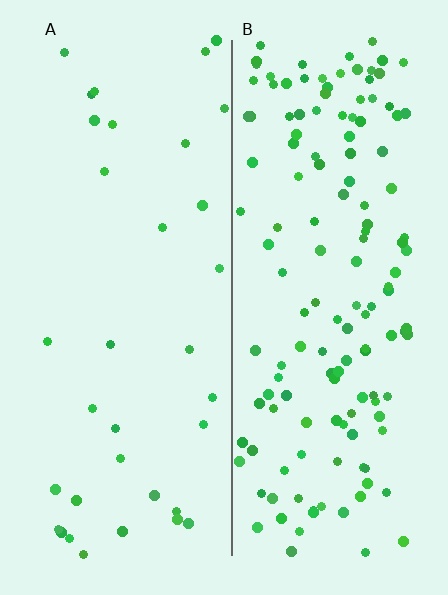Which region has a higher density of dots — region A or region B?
B (the right).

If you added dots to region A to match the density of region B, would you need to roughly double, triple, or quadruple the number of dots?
Approximately quadruple.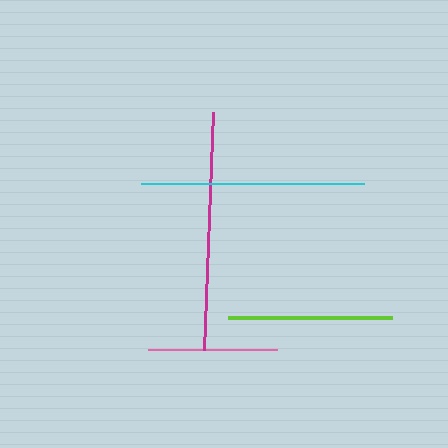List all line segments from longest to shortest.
From longest to shortest: magenta, cyan, lime, pink.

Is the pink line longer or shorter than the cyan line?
The cyan line is longer than the pink line.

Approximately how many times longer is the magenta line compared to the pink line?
The magenta line is approximately 1.8 times the length of the pink line.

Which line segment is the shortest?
The pink line is the shortest at approximately 130 pixels.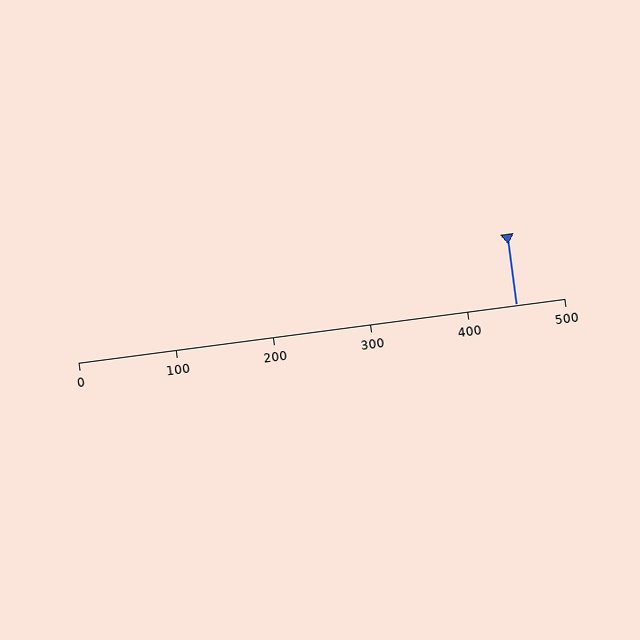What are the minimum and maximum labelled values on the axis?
The axis runs from 0 to 500.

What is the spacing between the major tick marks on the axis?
The major ticks are spaced 100 apart.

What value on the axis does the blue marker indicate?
The marker indicates approximately 450.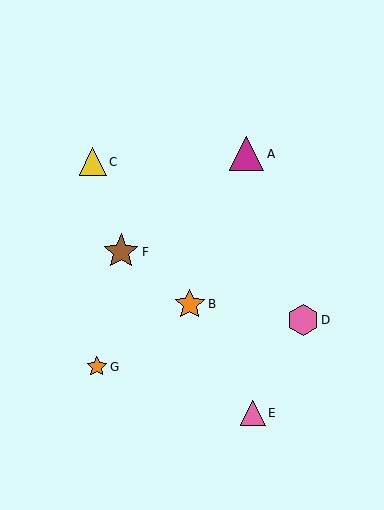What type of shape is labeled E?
Shape E is a pink triangle.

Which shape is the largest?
The brown star (labeled F) is the largest.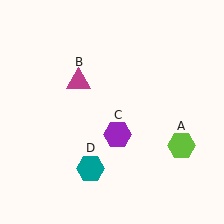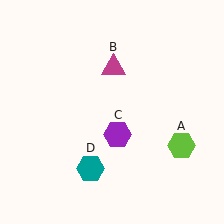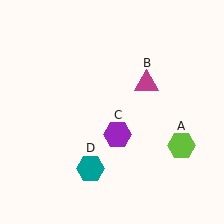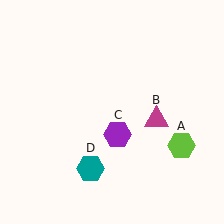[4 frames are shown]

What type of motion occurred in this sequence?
The magenta triangle (object B) rotated clockwise around the center of the scene.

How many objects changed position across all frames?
1 object changed position: magenta triangle (object B).